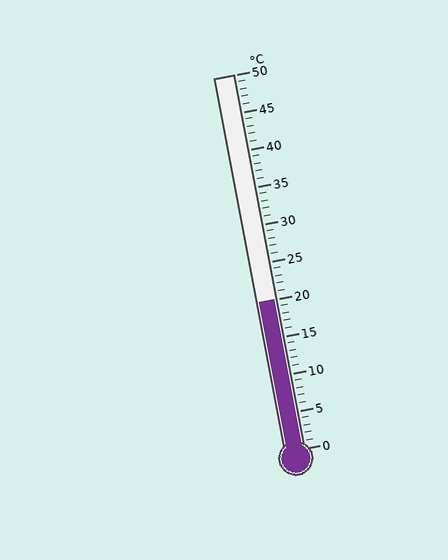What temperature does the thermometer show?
The thermometer shows approximately 20°C.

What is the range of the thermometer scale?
The thermometer scale ranges from 0°C to 50°C.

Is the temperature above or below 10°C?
The temperature is above 10°C.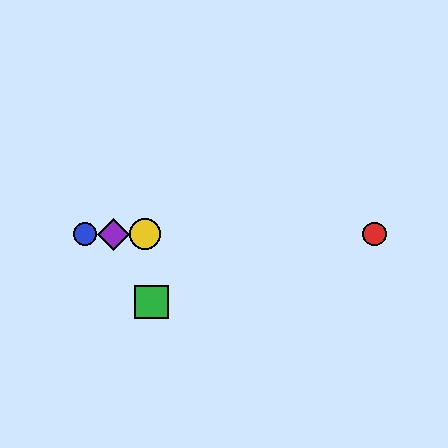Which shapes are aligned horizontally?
The red circle, the blue circle, the yellow circle, the purple diamond are aligned horizontally.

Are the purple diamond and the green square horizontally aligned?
No, the purple diamond is at y≈234 and the green square is at y≈302.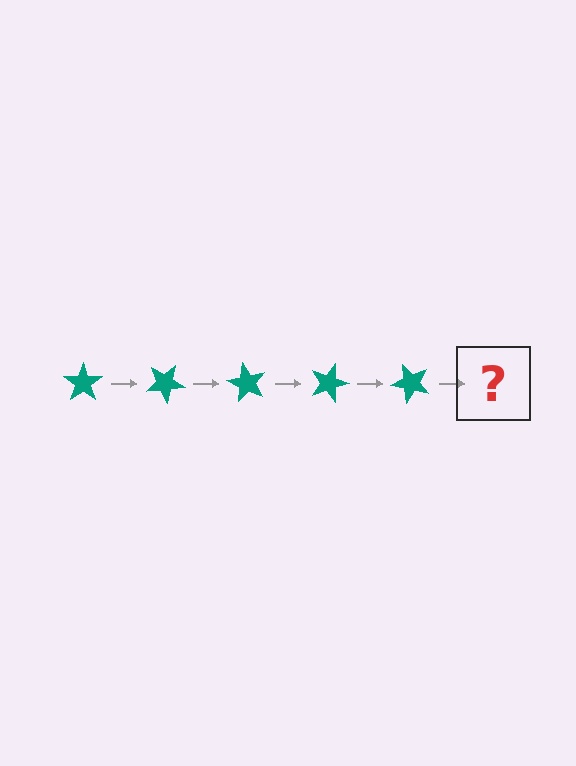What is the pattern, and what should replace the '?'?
The pattern is that the star rotates 30 degrees each step. The '?' should be a teal star rotated 150 degrees.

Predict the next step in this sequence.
The next step is a teal star rotated 150 degrees.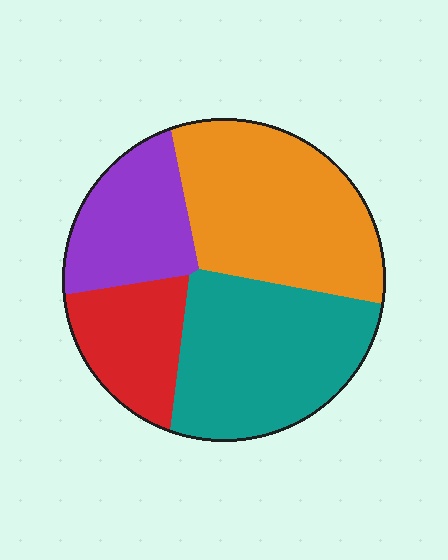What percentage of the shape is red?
Red takes up about one sixth (1/6) of the shape.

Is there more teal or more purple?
Teal.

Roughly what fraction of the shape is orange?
Orange takes up about one third (1/3) of the shape.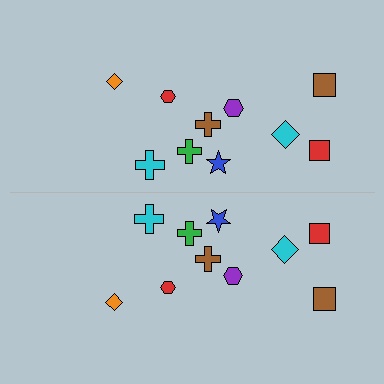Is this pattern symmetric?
Yes, this pattern has bilateral (reflection) symmetry.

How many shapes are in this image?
There are 20 shapes in this image.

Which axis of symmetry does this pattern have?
The pattern has a horizontal axis of symmetry running through the center of the image.